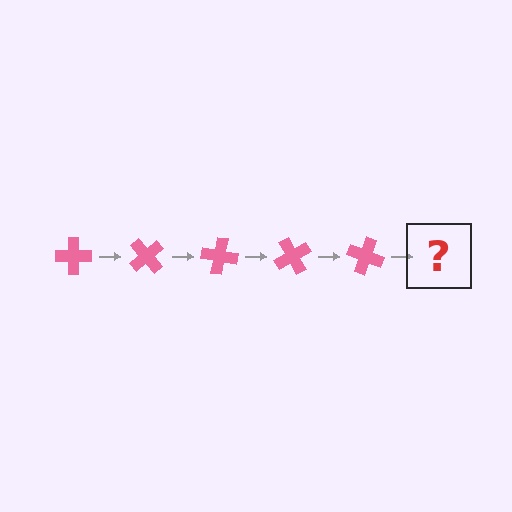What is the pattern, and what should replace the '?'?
The pattern is that the cross rotates 50 degrees each step. The '?' should be a pink cross rotated 250 degrees.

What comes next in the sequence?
The next element should be a pink cross rotated 250 degrees.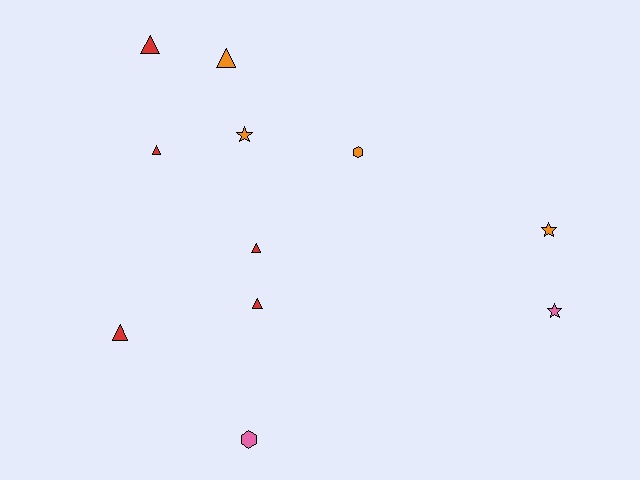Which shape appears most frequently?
Triangle, with 6 objects.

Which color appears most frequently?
Red, with 5 objects.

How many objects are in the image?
There are 11 objects.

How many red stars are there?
There are no red stars.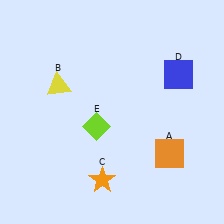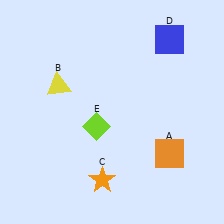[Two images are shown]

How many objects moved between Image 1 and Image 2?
1 object moved between the two images.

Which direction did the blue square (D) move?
The blue square (D) moved up.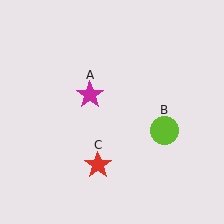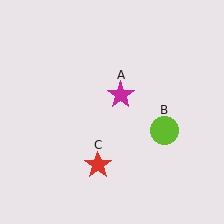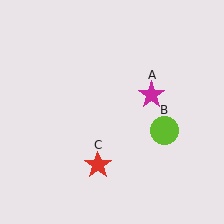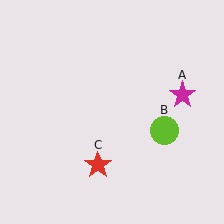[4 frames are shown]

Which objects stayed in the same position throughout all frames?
Lime circle (object B) and red star (object C) remained stationary.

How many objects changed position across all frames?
1 object changed position: magenta star (object A).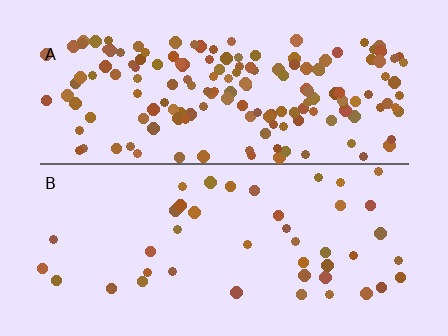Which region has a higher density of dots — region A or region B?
A (the top).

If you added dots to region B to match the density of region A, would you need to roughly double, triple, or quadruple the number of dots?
Approximately quadruple.